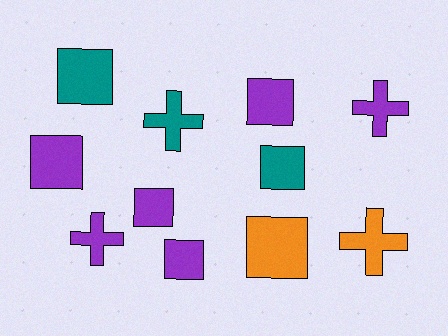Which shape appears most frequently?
Square, with 7 objects.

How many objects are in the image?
There are 11 objects.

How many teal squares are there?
There are 2 teal squares.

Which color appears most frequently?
Purple, with 6 objects.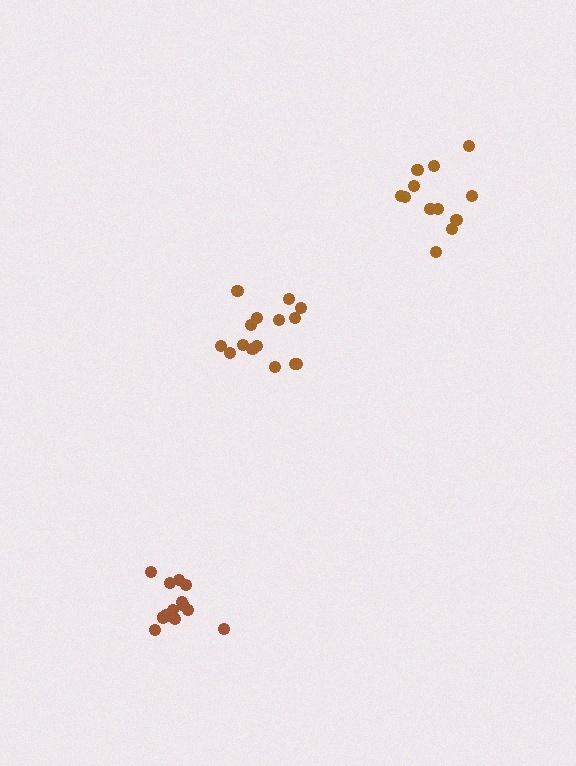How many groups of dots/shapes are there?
There are 3 groups.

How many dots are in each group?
Group 1: 14 dots, Group 2: 12 dots, Group 3: 15 dots (41 total).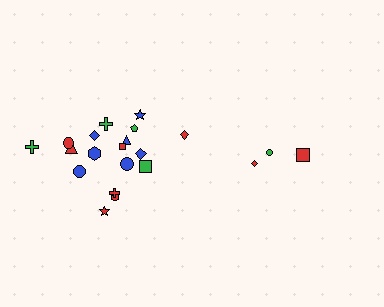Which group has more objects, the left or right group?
The left group.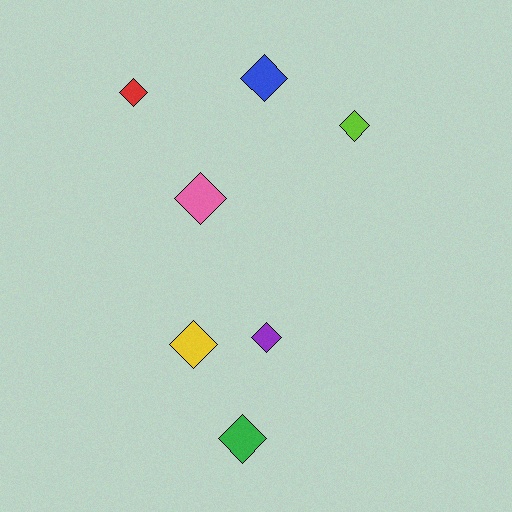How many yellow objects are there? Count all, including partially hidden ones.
There is 1 yellow object.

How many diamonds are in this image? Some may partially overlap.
There are 7 diamonds.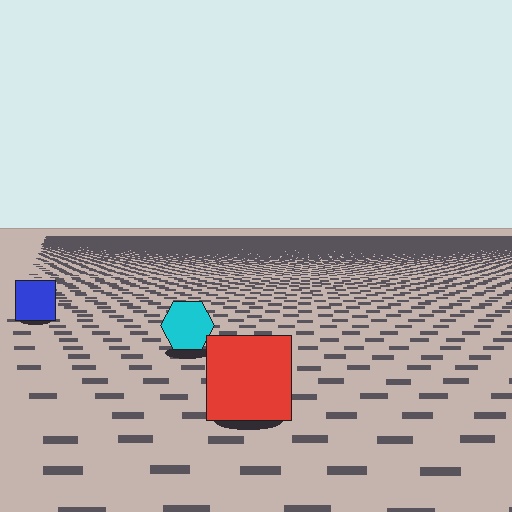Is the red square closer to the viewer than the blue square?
Yes. The red square is closer — you can tell from the texture gradient: the ground texture is coarser near it.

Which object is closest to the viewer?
The red square is closest. The texture marks near it are larger and more spread out.